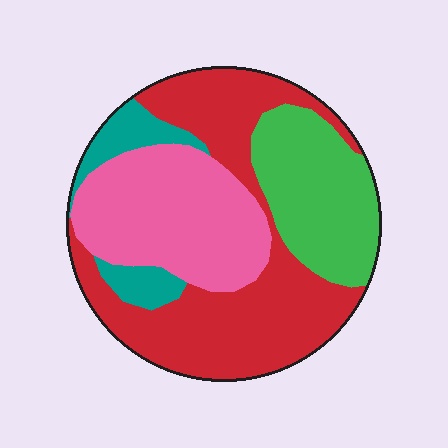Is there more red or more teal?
Red.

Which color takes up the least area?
Teal, at roughly 10%.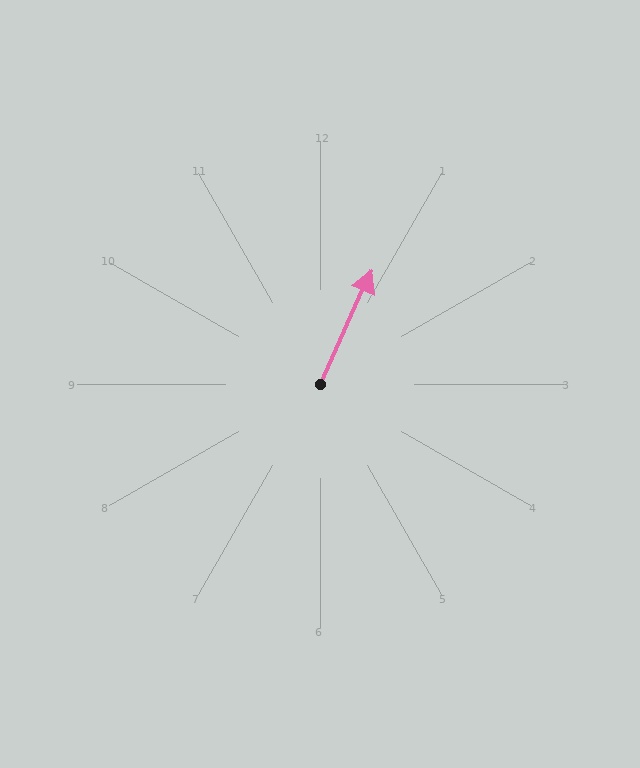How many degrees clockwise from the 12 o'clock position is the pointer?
Approximately 24 degrees.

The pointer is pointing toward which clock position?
Roughly 1 o'clock.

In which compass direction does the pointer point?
Northeast.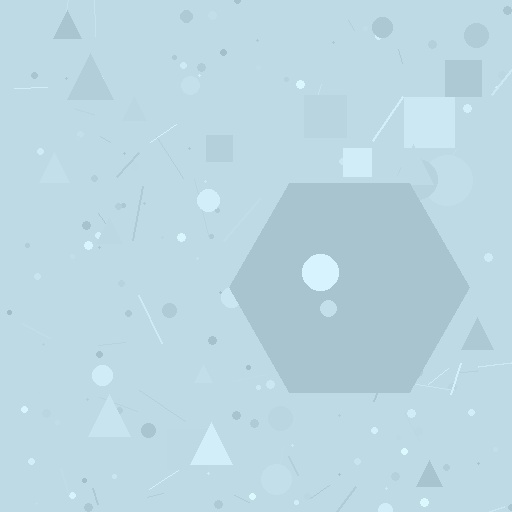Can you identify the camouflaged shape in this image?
The camouflaged shape is a hexagon.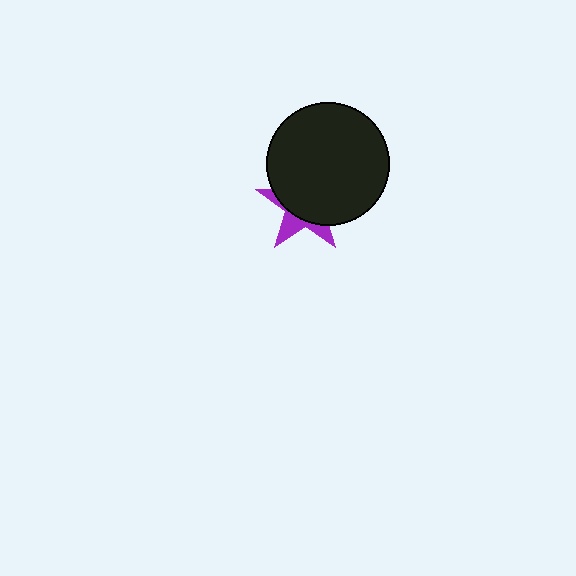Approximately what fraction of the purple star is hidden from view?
Roughly 68% of the purple star is hidden behind the black circle.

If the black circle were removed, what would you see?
You would see the complete purple star.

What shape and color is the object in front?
The object in front is a black circle.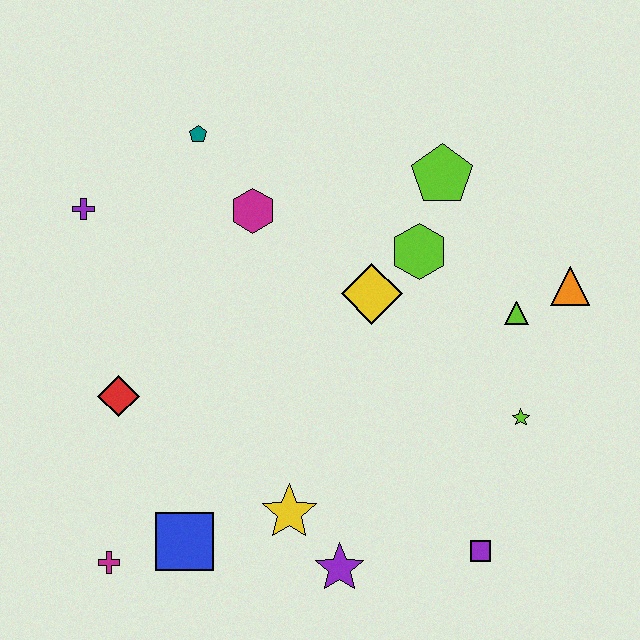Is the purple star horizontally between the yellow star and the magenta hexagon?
No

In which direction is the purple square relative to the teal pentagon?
The purple square is below the teal pentagon.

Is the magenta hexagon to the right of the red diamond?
Yes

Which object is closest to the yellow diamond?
The lime hexagon is closest to the yellow diamond.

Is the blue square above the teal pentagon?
No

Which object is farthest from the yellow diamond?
The magenta cross is farthest from the yellow diamond.